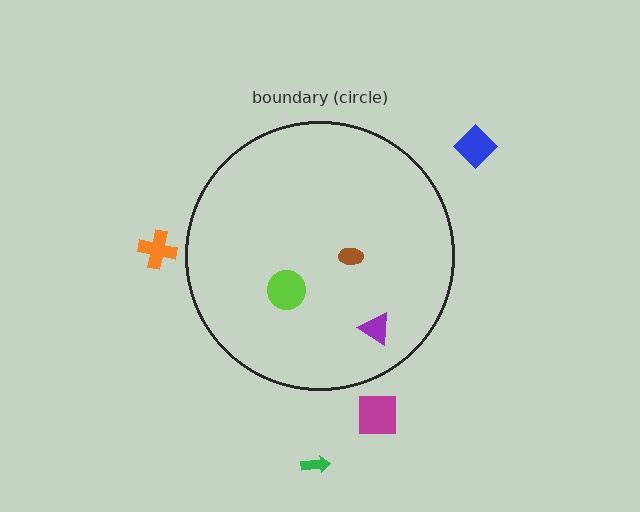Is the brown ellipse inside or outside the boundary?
Inside.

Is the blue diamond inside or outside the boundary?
Outside.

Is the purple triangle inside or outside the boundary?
Inside.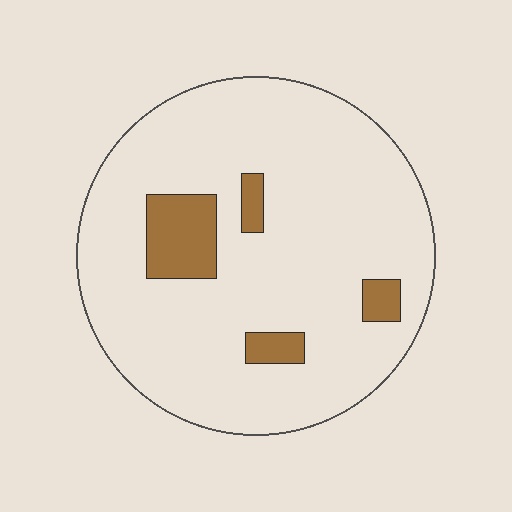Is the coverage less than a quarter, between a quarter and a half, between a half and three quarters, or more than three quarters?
Less than a quarter.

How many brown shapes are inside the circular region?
4.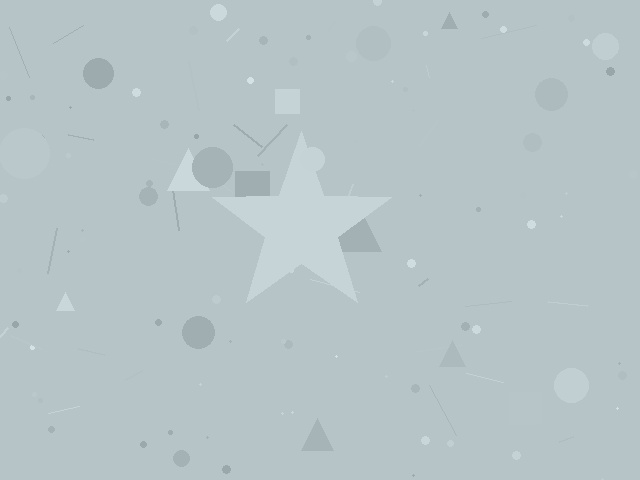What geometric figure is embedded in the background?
A star is embedded in the background.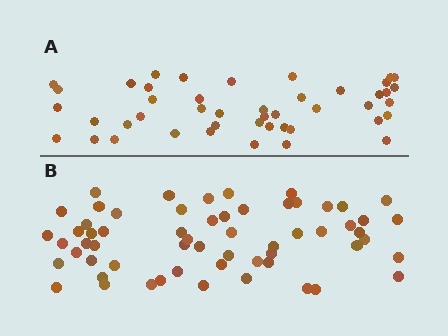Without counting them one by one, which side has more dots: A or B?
Region B (the bottom region) has more dots.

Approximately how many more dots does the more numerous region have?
Region B has approximately 15 more dots than region A.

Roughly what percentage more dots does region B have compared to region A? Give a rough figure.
About 35% more.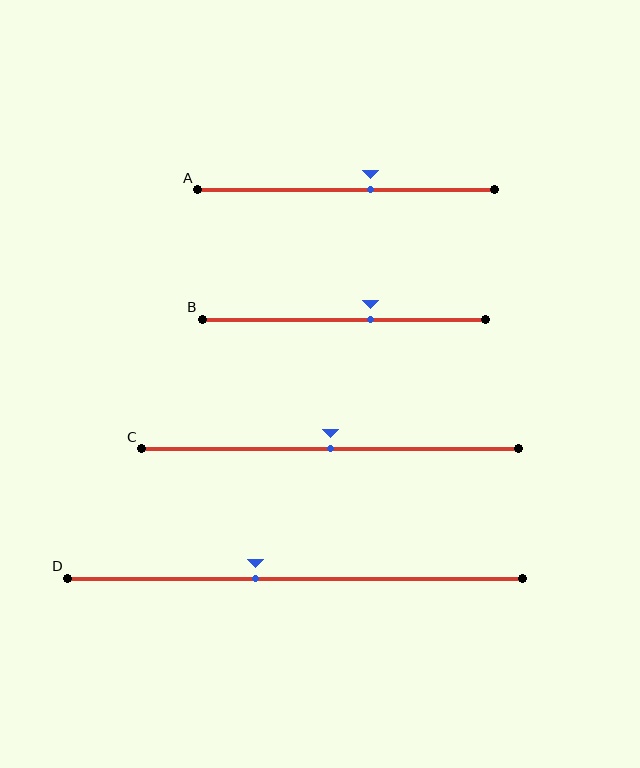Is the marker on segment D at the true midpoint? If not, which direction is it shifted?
No, the marker on segment D is shifted to the left by about 9% of the segment length.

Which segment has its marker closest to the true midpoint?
Segment C has its marker closest to the true midpoint.